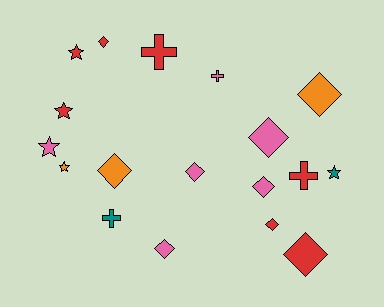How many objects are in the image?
There are 18 objects.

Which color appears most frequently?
Red, with 7 objects.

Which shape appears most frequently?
Diamond, with 9 objects.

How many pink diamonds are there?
There are 4 pink diamonds.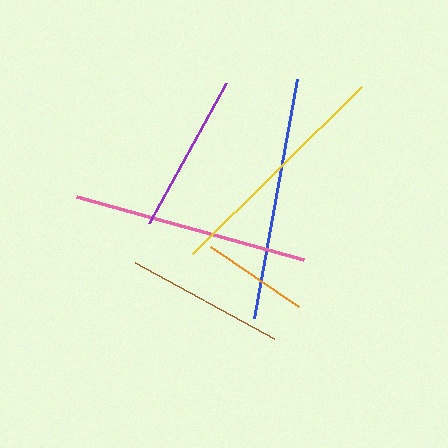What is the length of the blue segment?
The blue segment is approximately 243 pixels long.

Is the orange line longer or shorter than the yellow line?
The yellow line is longer than the orange line.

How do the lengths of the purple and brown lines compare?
The purple and brown lines are approximately the same length.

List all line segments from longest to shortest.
From longest to shortest: blue, yellow, pink, purple, brown, orange.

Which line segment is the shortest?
The orange line is the shortest at approximately 106 pixels.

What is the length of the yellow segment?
The yellow segment is approximately 237 pixels long.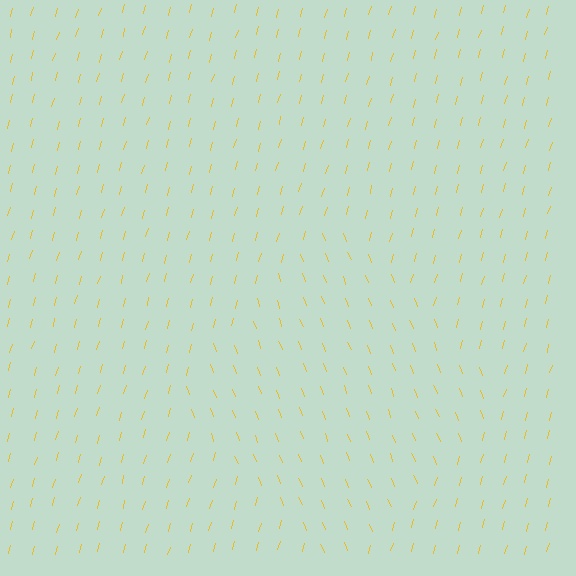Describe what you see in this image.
The image is filled with small yellow line segments. A diamond region in the image has lines oriented differently from the surrounding lines, creating a visible texture boundary.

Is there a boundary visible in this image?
Yes, there is a texture boundary formed by a change in line orientation.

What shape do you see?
I see a diamond.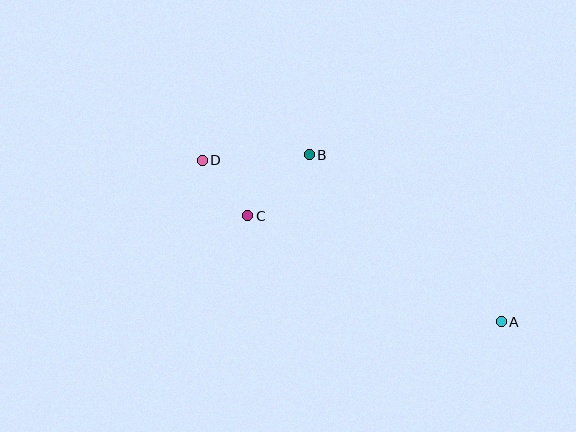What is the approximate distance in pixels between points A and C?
The distance between A and C is approximately 275 pixels.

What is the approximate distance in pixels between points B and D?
The distance between B and D is approximately 107 pixels.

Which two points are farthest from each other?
Points A and D are farthest from each other.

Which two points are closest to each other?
Points C and D are closest to each other.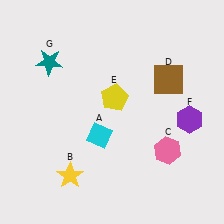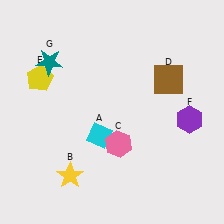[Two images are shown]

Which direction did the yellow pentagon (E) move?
The yellow pentagon (E) moved left.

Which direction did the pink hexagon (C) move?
The pink hexagon (C) moved left.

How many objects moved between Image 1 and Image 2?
2 objects moved between the two images.